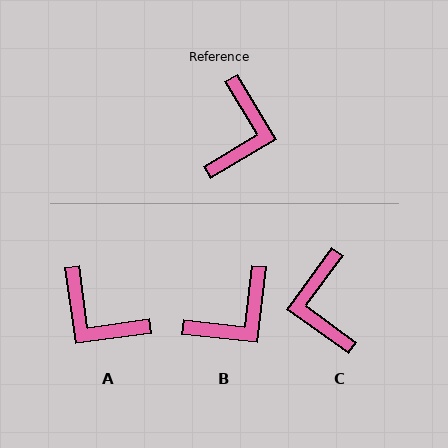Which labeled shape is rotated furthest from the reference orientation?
C, about 157 degrees away.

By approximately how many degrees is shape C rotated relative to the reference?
Approximately 157 degrees clockwise.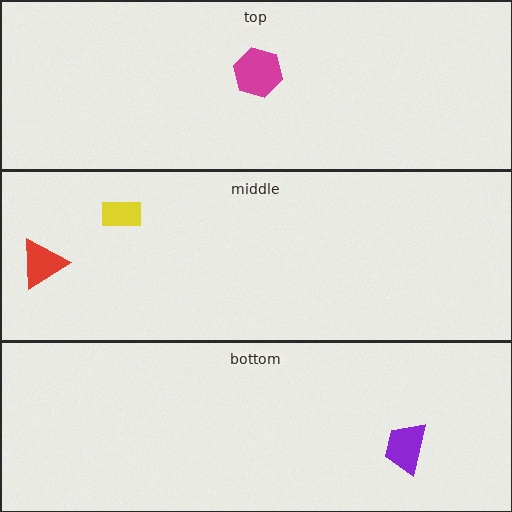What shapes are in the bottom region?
The purple trapezoid.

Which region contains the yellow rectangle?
The middle region.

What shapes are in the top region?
The magenta hexagon.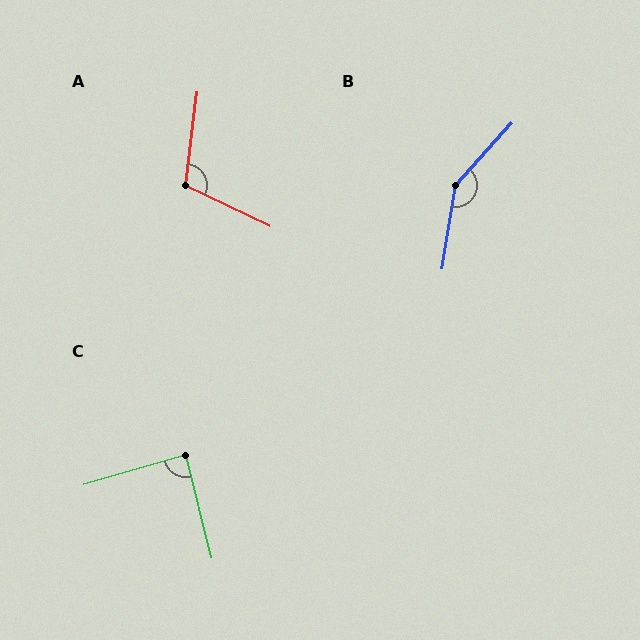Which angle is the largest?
B, at approximately 147 degrees.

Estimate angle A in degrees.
Approximately 108 degrees.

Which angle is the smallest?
C, at approximately 87 degrees.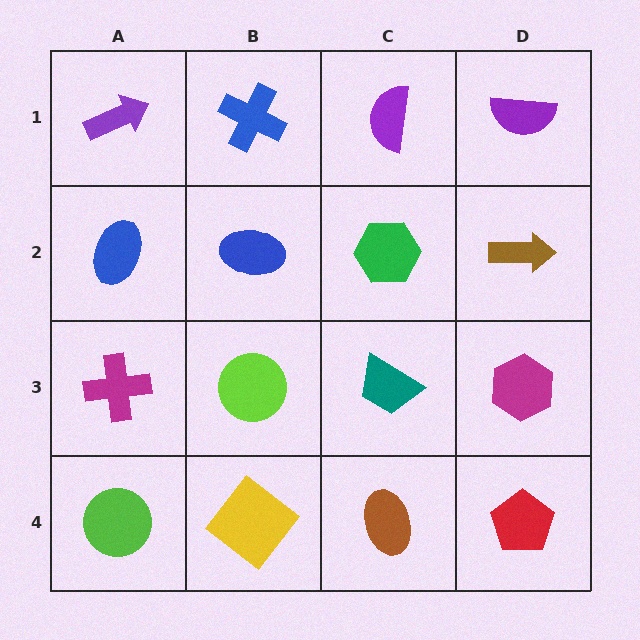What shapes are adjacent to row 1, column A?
A blue ellipse (row 2, column A), a blue cross (row 1, column B).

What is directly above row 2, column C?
A purple semicircle.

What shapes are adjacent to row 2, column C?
A purple semicircle (row 1, column C), a teal trapezoid (row 3, column C), a blue ellipse (row 2, column B), a brown arrow (row 2, column D).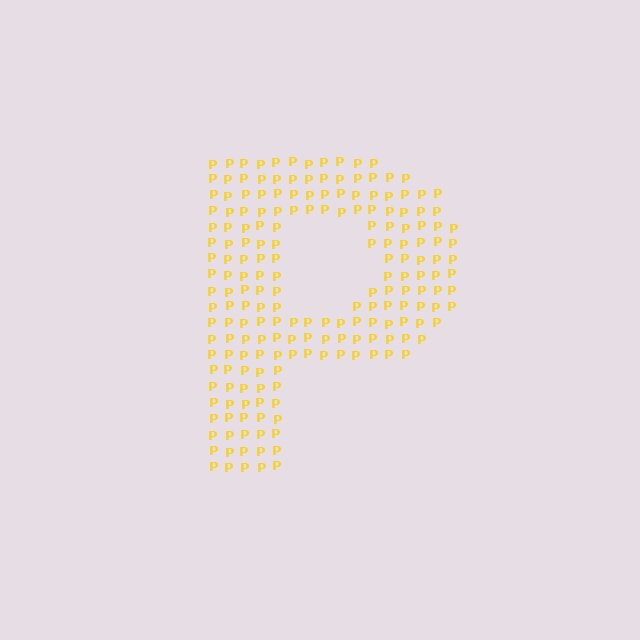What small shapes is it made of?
It is made of small letter P's.